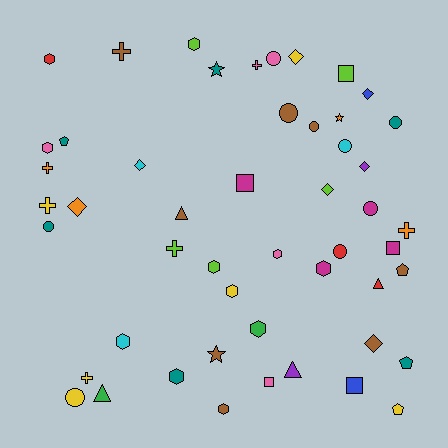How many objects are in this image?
There are 50 objects.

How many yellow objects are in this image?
There are 6 yellow objects.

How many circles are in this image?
There are 9 circles.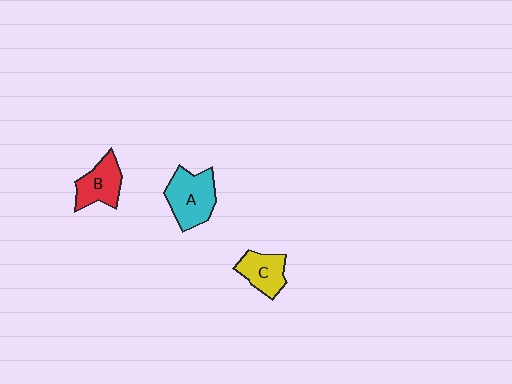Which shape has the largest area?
Shape A (cyan).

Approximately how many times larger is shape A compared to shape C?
Approximately 1.4 times.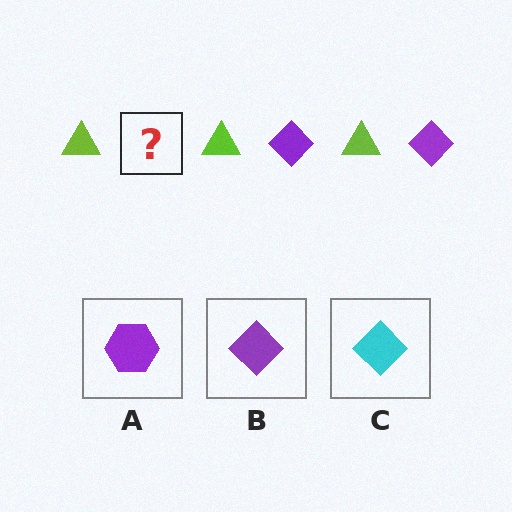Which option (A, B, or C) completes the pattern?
B.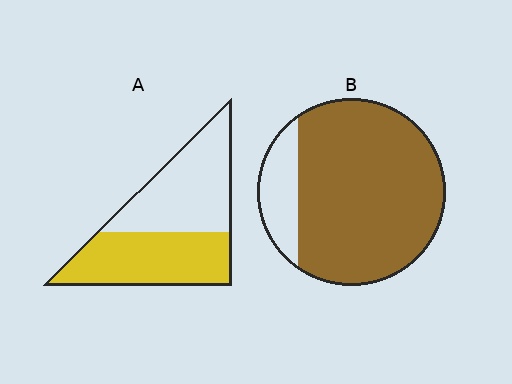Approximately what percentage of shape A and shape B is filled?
A is approximately 50% and B is approximately 85%.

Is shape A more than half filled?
Roughly half.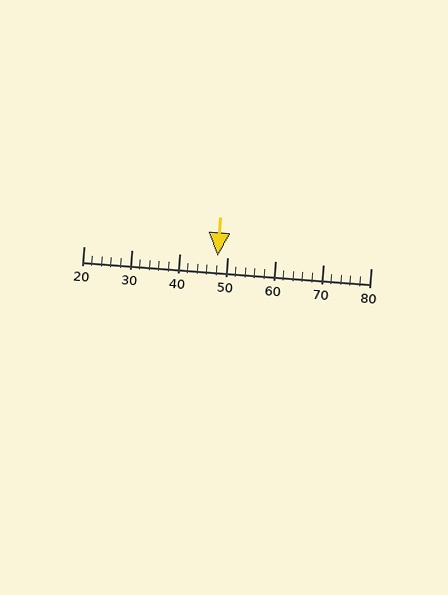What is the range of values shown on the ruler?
The ruler shows values from 20 to 80.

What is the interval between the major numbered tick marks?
The major tick marks are spaced 10 units apart.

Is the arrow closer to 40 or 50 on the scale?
The arrow is closer to 50.